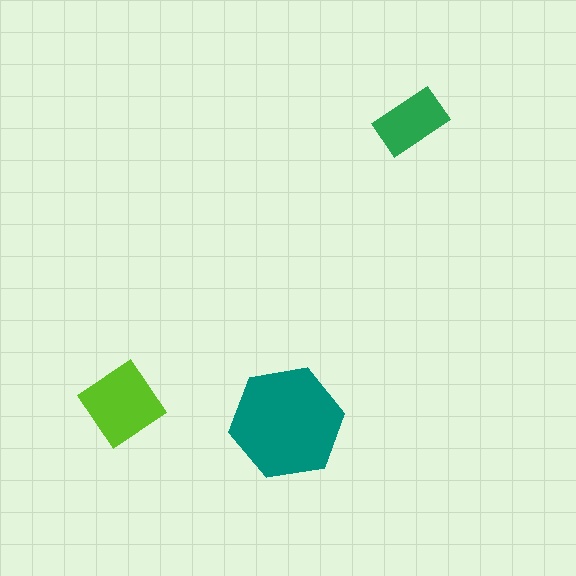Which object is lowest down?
The teal hexagon is bottommost.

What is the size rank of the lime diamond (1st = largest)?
2nd.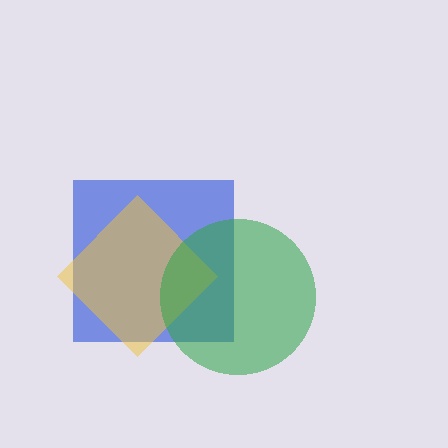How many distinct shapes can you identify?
There are 3 distinct shapes: a blue square, a yellow diamond, a green circle.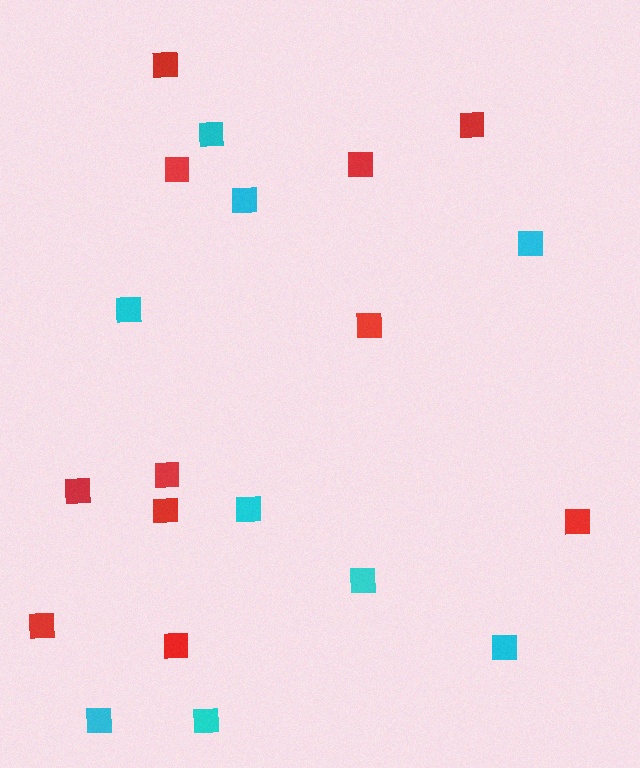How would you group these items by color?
There are 2 groups: one group of red squares (11) and one group of cyan squares (9).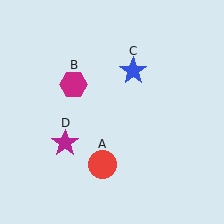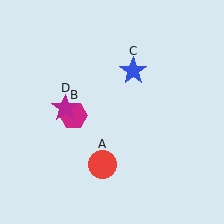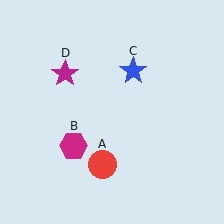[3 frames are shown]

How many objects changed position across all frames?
2 objects changed position: magenta hexagon (object B), magenta star (object D).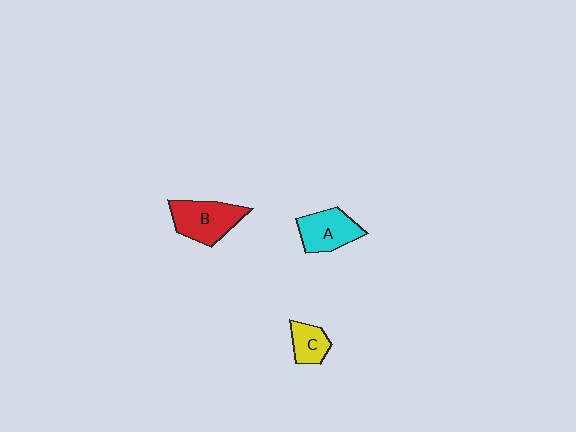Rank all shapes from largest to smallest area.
From largest to smallest: B (red), A (cyan), C (yellow).